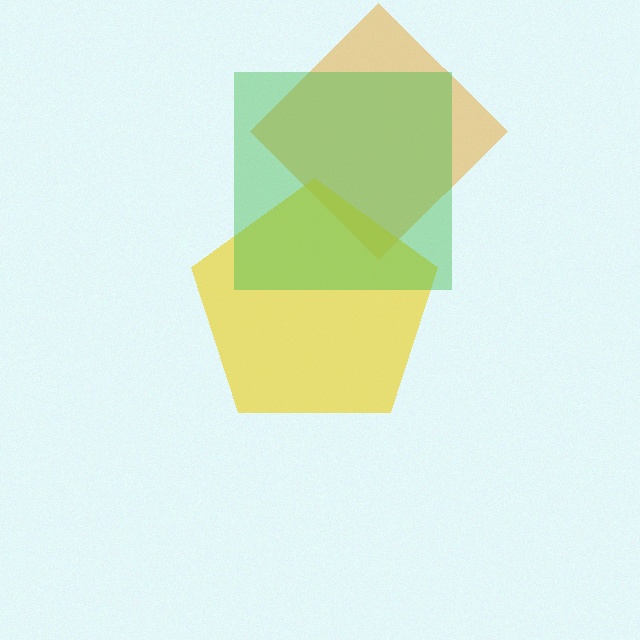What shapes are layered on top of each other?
The layered shapes are: an orange diamond, a yellow pentagon, a green square.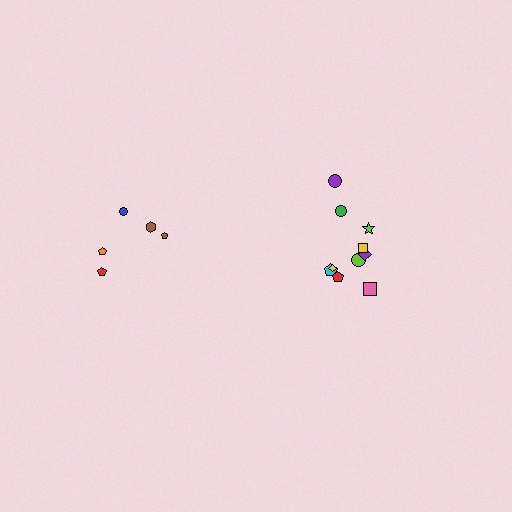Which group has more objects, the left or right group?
The right group.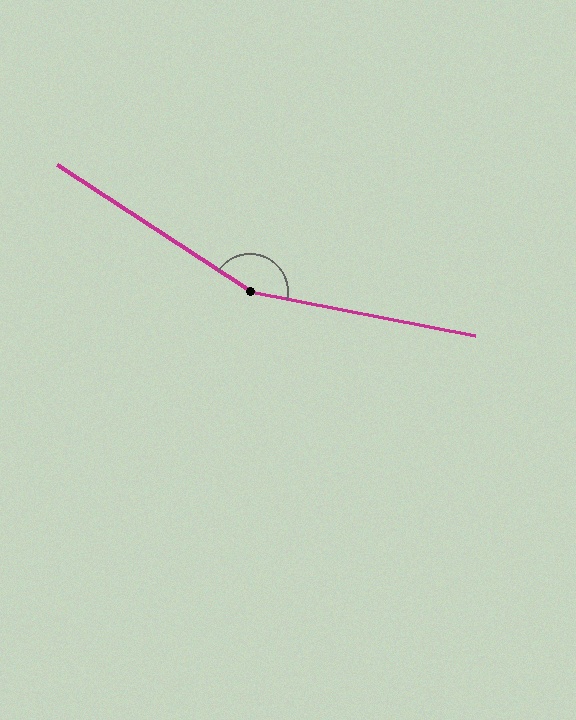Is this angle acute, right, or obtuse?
It is obtuse.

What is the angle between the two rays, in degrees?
Approximately 157 degrees.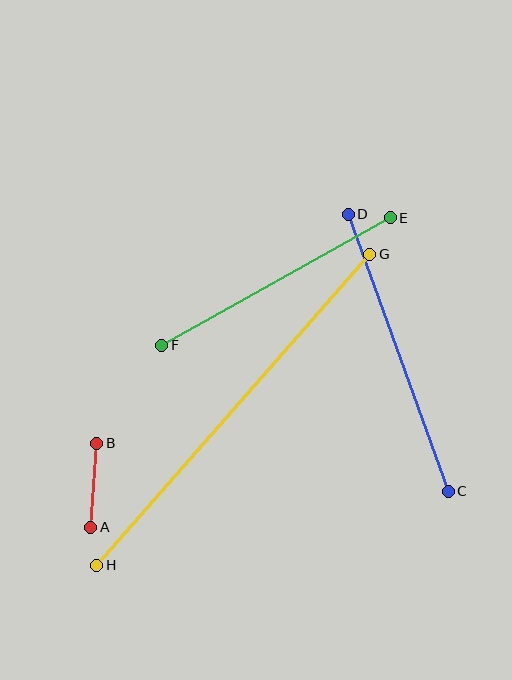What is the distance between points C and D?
The distance is approximately 295 pixels.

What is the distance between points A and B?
The distance is approximately 84 pixels.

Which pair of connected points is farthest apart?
Points G and H are farthest apart.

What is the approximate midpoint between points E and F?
The midpoint is at approximately (276, 281) pixels.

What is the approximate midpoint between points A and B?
The midpoint is at approximately (94, 485) pixels.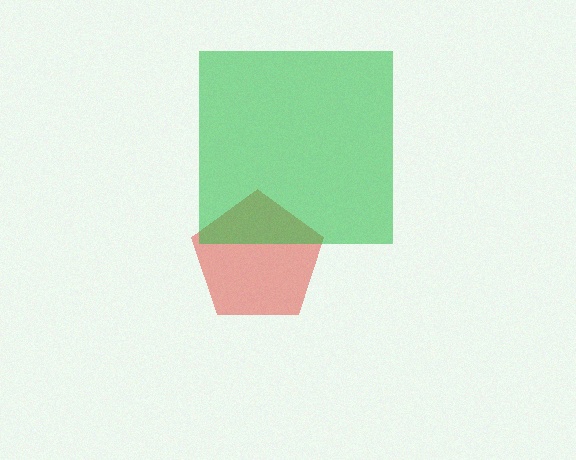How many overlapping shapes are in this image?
There are 2 overlapping shapes in the image.